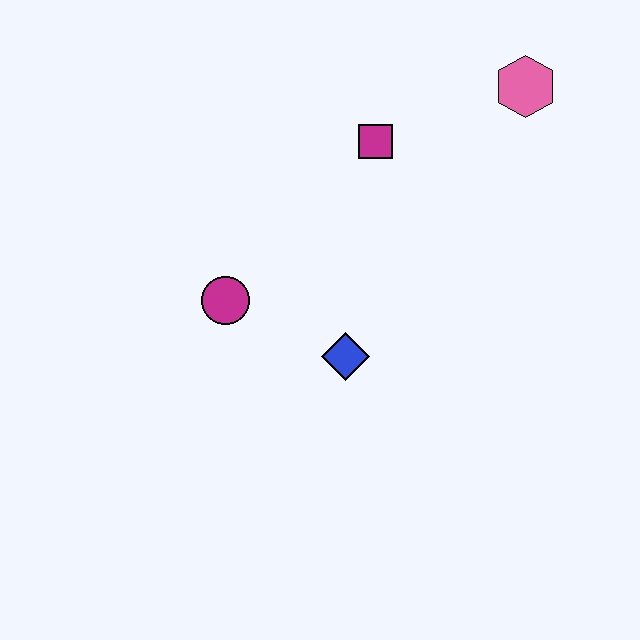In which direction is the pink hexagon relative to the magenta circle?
The pink hexagon is to the right of the magenta circle.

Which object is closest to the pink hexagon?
The magenta square is closest to the pink hexagon.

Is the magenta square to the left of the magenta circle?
No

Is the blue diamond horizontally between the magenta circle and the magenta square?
Yes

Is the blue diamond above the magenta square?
No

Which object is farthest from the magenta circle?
The pink hexagon is farthest from the magenta circle.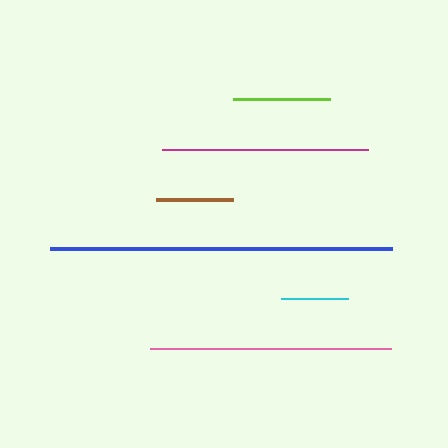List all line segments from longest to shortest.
From longest to shortest: blue, pink, magenta, lime, brown, cyan.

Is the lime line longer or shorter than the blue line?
The blue line is longer than the lime line.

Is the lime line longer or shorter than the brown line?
The lime line is longer than the brown line.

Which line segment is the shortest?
The cyan line is the shortest at approximately 67 pixels.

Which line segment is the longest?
The blue line is the longest at approximately 342 pixels.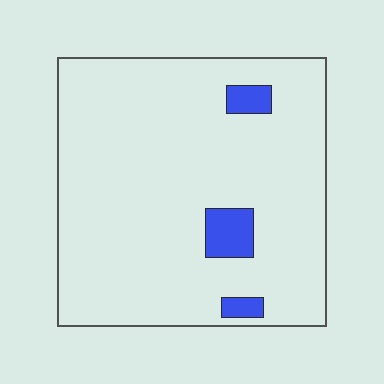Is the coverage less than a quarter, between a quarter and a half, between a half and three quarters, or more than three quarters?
Less than a quarter.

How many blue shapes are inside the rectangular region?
3.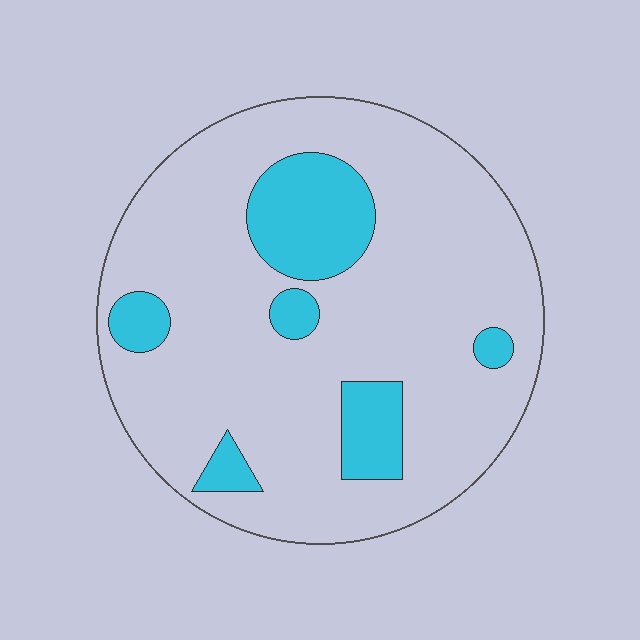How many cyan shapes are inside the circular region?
6.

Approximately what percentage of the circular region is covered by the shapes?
Approximately 20%.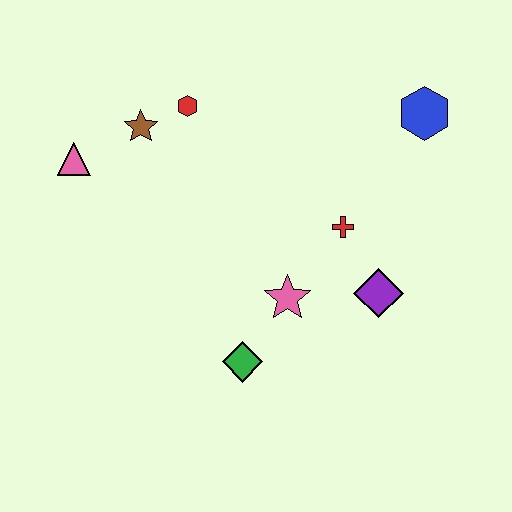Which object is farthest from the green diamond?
The blue hexagon is farthest from the green diamond.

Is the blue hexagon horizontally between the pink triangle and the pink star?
No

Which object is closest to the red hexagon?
The brown star is closest to the red hexagon.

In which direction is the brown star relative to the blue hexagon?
The brown star is to the left of the blue hexagon.